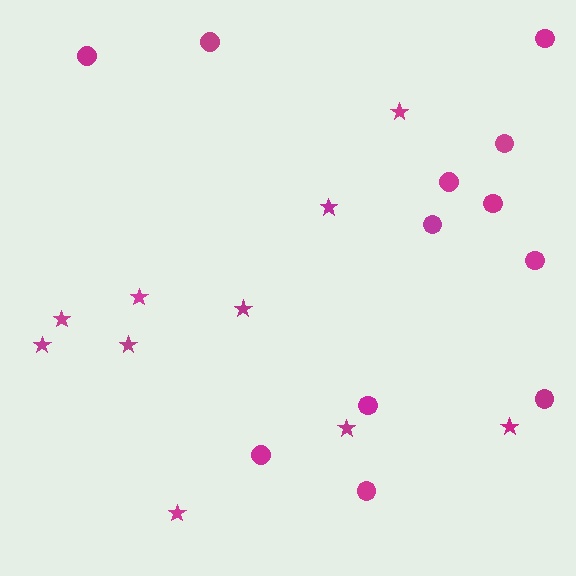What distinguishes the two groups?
There are 2 groups: one group of circles (12) and one group of stars (10).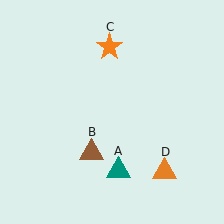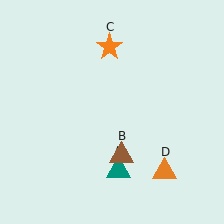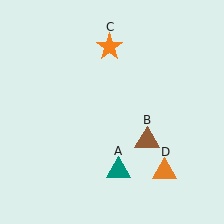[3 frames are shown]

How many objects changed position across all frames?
1 object changed position: brown triangle (object B).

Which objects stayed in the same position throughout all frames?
Teal triangle (object A) and orange star (object C) and orange triangle (object D) remained stationary.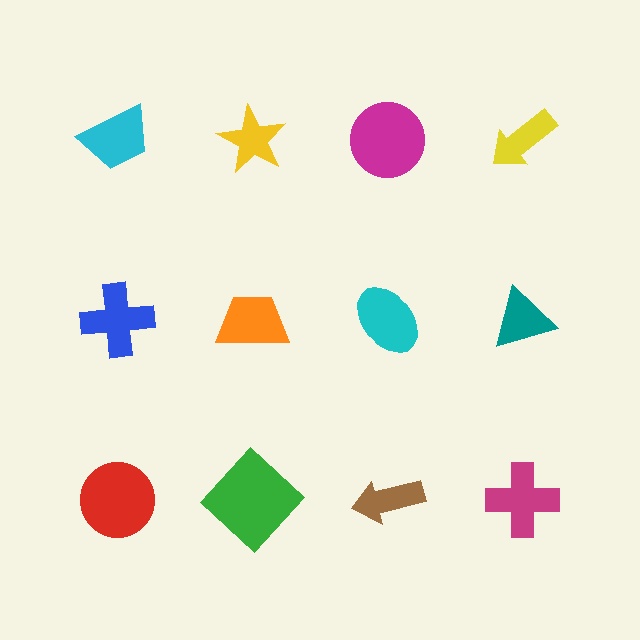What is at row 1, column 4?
A yellow arrow.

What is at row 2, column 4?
A teal triangle.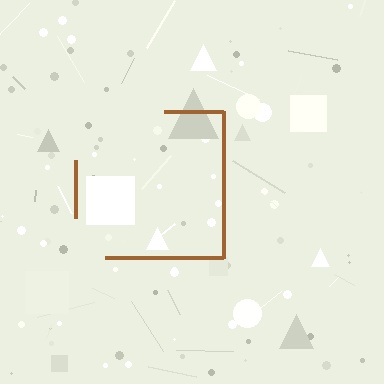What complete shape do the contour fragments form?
The contour fragments form a square.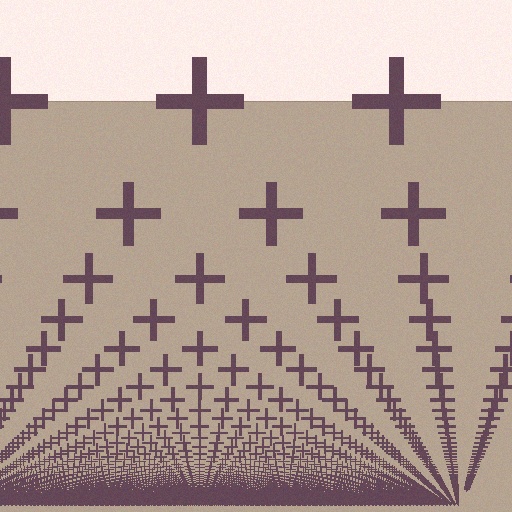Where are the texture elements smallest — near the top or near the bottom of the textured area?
Near the bottom.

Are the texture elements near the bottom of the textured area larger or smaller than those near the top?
Smaller. The gradient is inverted — elements near the bottom are smaller and denser.